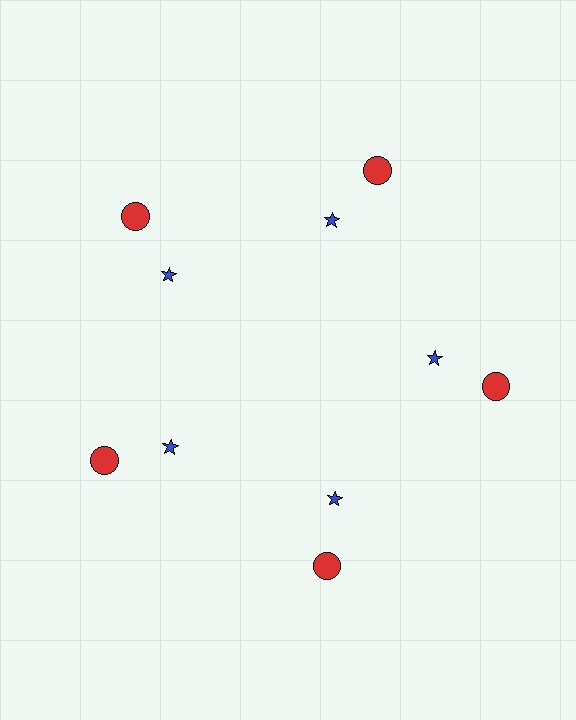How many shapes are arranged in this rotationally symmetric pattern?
There are 10 shapes, arranged in 5 groups of 2.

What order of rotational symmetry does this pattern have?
This pattern has 5-fold rotational symmetry.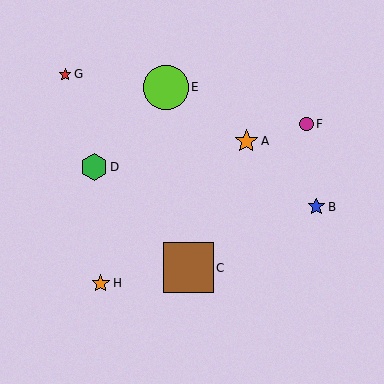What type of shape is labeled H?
Shape H is an orange star.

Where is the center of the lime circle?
The center of the lime circle is at (166, 87).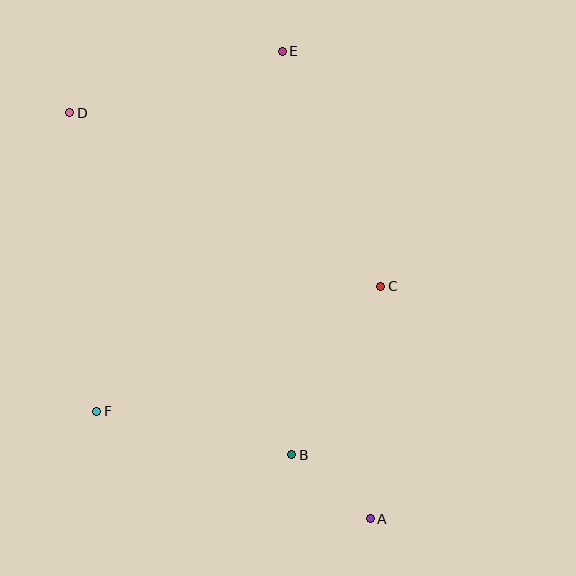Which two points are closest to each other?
Points A and B are closest to each other.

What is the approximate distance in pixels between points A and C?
The distance between A and C is approximately 233 pixels.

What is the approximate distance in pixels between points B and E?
The distance between B and E is approximately 404 pixels.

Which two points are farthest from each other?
Points A and D are farthest from each other.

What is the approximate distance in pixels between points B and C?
The distance between B and C is approximately 191 pixels.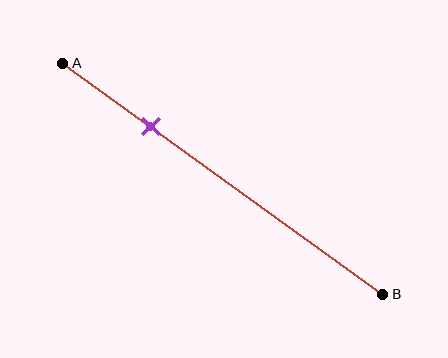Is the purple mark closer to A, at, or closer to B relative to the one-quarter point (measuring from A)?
The purple mark is approximately at the one-quarter point of segment AB.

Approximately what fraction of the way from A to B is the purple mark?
The purple mark is approximately 25% of the way from A to B.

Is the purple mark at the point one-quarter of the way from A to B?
Yes, the mark is approximately at the one-quarter point.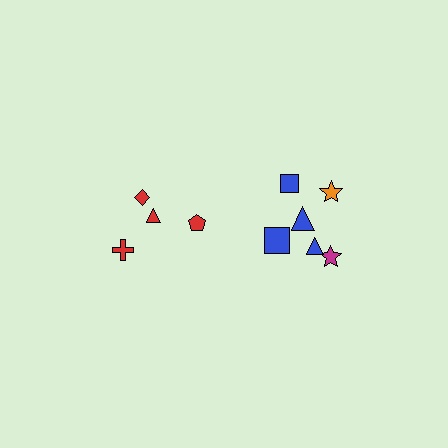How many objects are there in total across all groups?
There are 10 objects.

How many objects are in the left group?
There are 4 objects.